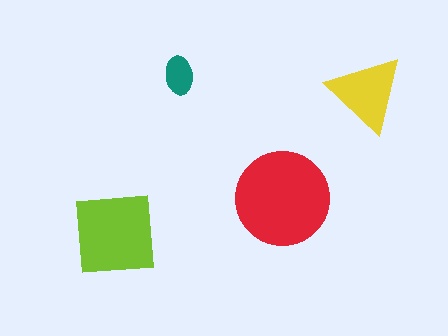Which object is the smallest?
The teal ellipse.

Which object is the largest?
The red circle.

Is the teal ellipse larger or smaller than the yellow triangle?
Smaller.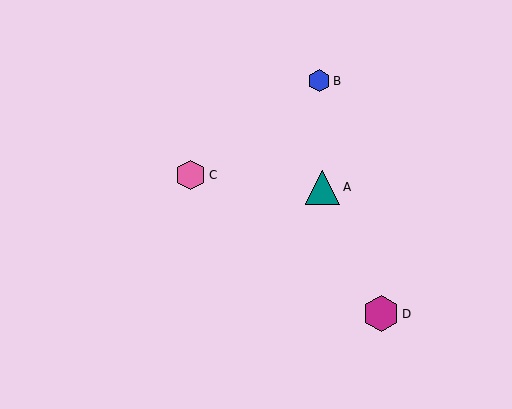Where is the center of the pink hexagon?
The center of the pink hexagon is at (191, 175).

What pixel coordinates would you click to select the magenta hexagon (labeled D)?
Click at (381, 314) to select the magenta hexagon D.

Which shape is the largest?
The magenta hexagon (labeled D) is the largest.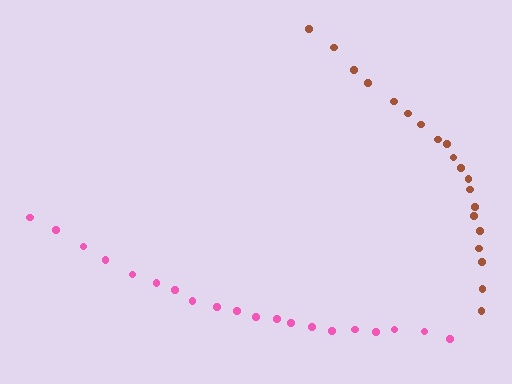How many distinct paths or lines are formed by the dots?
There are 2 distinct paths.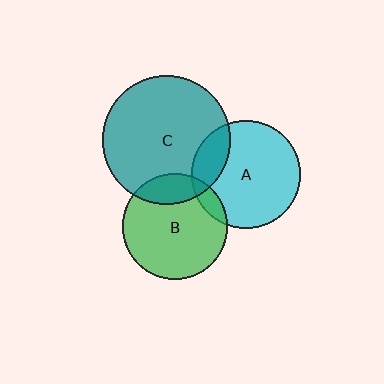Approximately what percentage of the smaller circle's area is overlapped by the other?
Approximately 20%.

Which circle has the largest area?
Circle C (teal).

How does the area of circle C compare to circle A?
Approximately 1.4 times.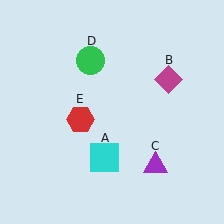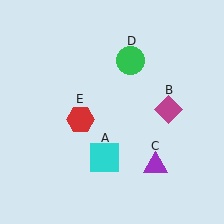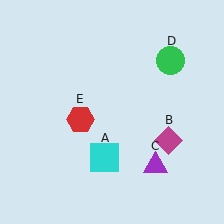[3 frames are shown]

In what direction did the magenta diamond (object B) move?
The magenta diamond (object B) moved down.